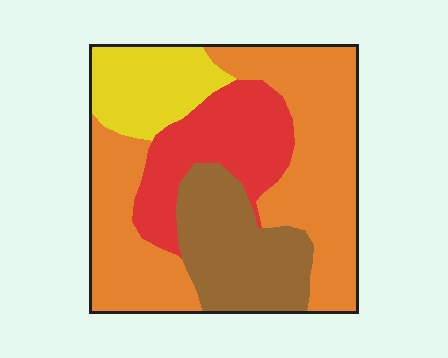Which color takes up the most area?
Orange, at roughly 45%.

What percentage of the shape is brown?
Brown takes up less than a quarter of the shape.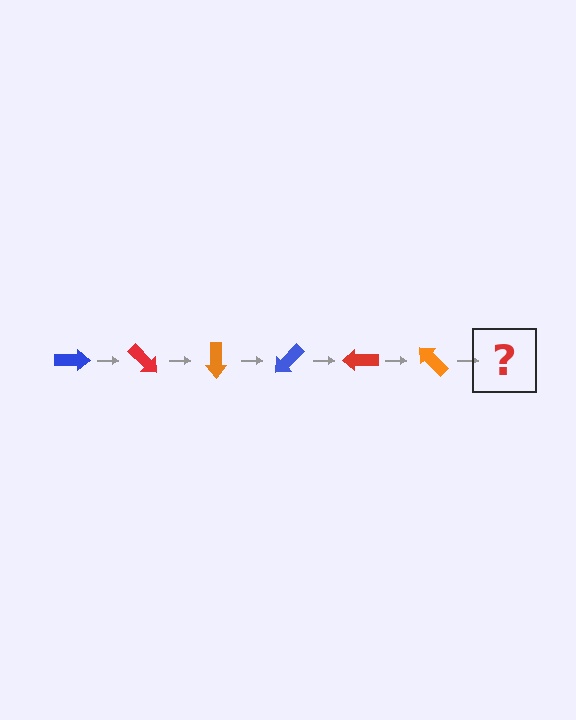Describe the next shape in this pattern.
It should be a blue arrow, rotated 270 degrees from the start.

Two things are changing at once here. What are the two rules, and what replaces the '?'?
The two rules are that it rotates 45 degrees each step and the color cycles through blue, red, and orange. The '?' should be a blue arrow, rotated 270 degrees from the start.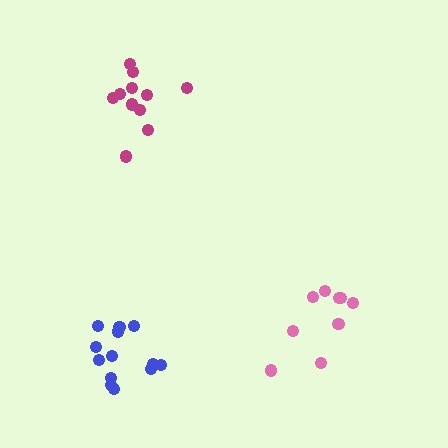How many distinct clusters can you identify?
There are 3 distinct clusters.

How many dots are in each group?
Group 1: 9 dots, Group 2: 13 dots, Group 3: 11 dots (33 total).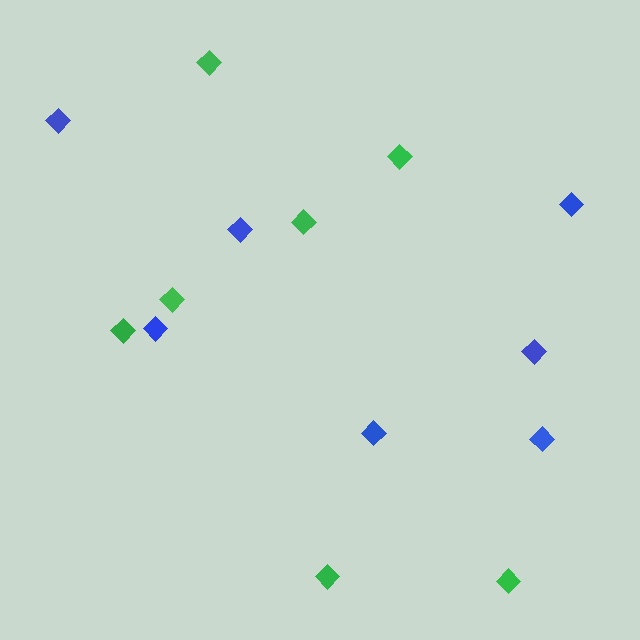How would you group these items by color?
There are 2 groups: one group of green diamonds (7) and one group of blue diamonds (7).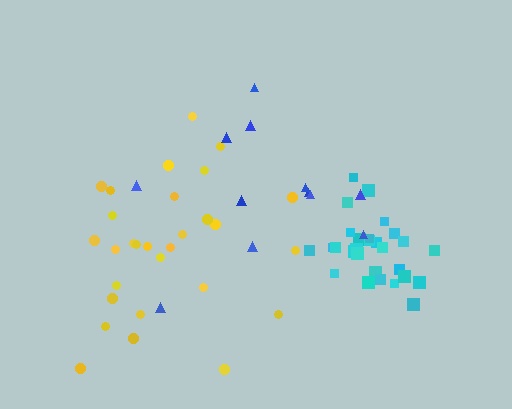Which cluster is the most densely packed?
Cyan.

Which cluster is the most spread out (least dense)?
Blue.